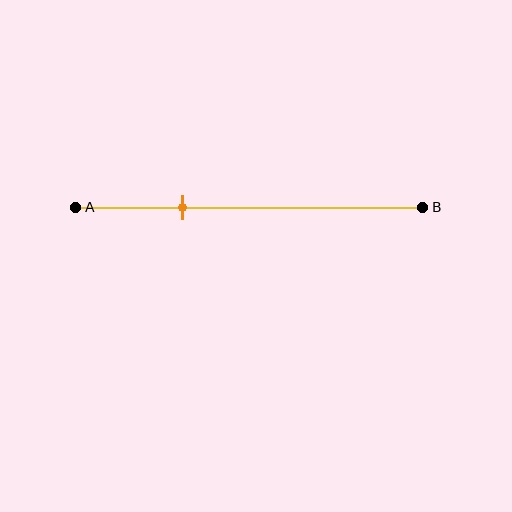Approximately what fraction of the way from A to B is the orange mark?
The orange mark is approximately 30% of the way from A to B.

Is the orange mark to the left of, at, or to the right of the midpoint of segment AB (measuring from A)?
The orange mark is to the left of the midpoint of segment AB.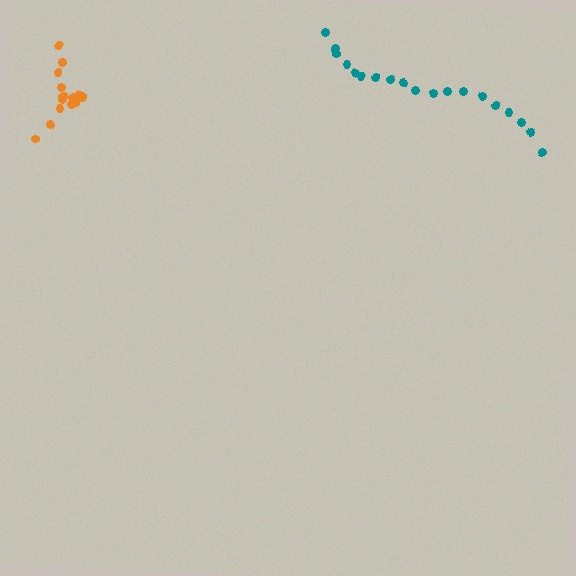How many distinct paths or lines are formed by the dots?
There are 2 distinct paths.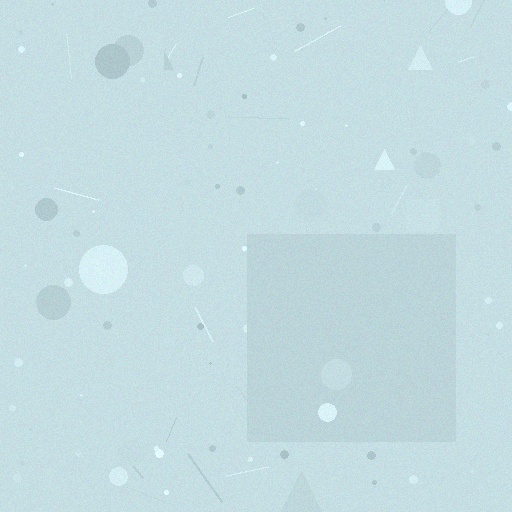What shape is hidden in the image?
A square is hidden in the image.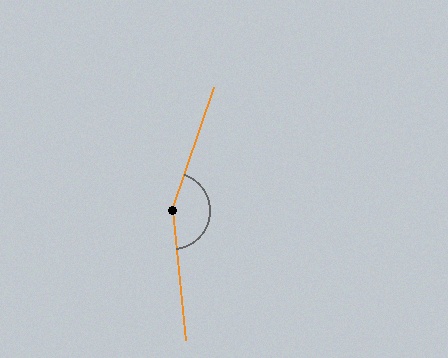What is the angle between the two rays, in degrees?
Approximately 155 degrees.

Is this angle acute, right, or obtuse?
It is obtuse.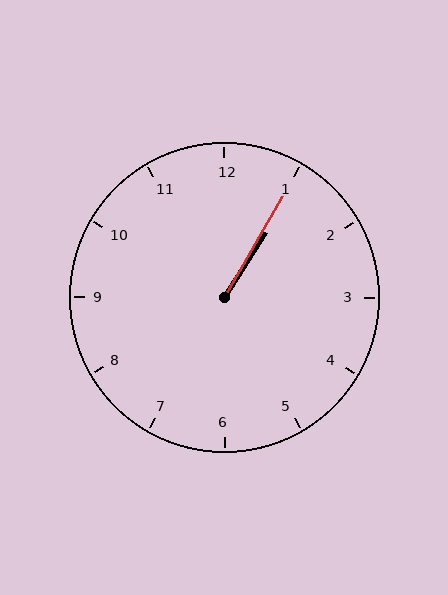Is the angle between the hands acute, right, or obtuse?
It is acute.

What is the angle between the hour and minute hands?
Approximately 2 degrees.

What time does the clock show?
1:05.